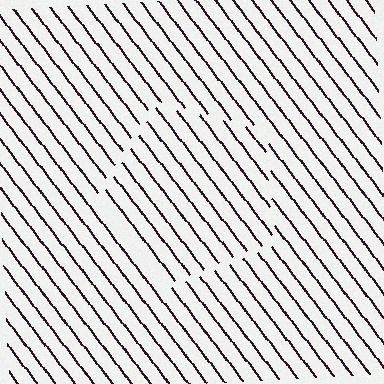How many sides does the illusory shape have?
5 sides — the line-ends trace a pentagon.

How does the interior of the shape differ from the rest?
The interior of the shape contains the same grating, shifted by half a period — the contour is defined by the phase discontinuity where line-ends from the inner and outer gratings abut.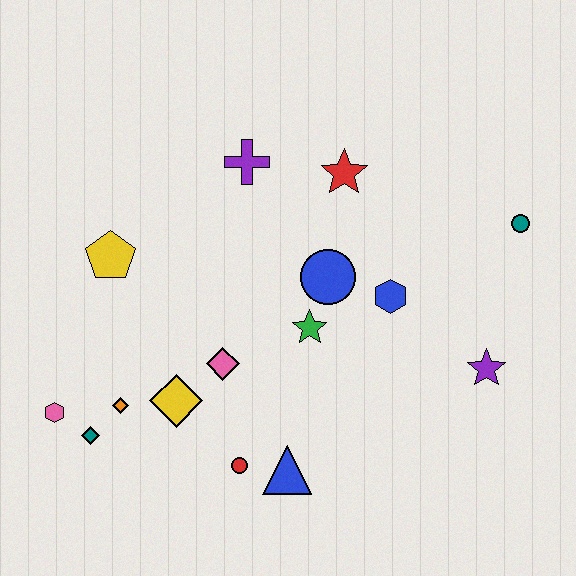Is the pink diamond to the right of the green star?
No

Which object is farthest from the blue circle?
The pink hexagon is farthest from the blue circle.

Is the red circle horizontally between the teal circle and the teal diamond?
Yes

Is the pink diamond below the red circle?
No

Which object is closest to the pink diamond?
The yellow diamond is closest to the pink diamond.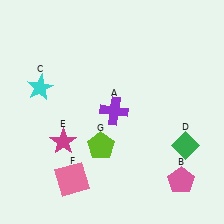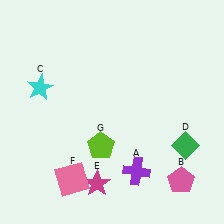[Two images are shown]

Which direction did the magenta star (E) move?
The magenta star (E) moved down.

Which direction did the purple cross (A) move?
The purple cross (A) moved down.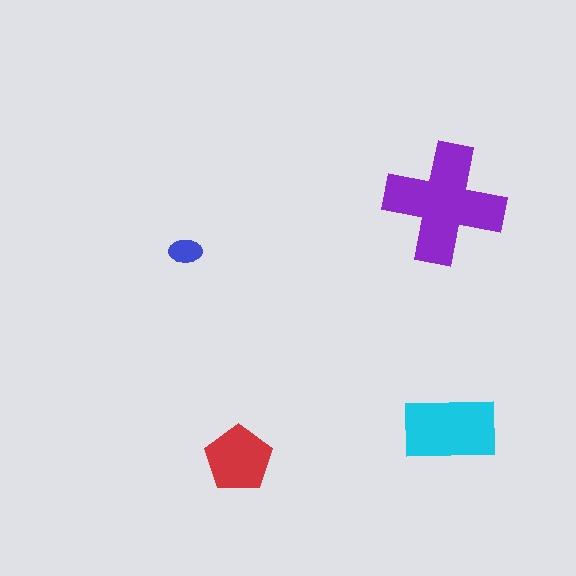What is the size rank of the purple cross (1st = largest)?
1st.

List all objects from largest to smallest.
The purple cross, the cyan rectangle, the red pentagon, the blue ellipse.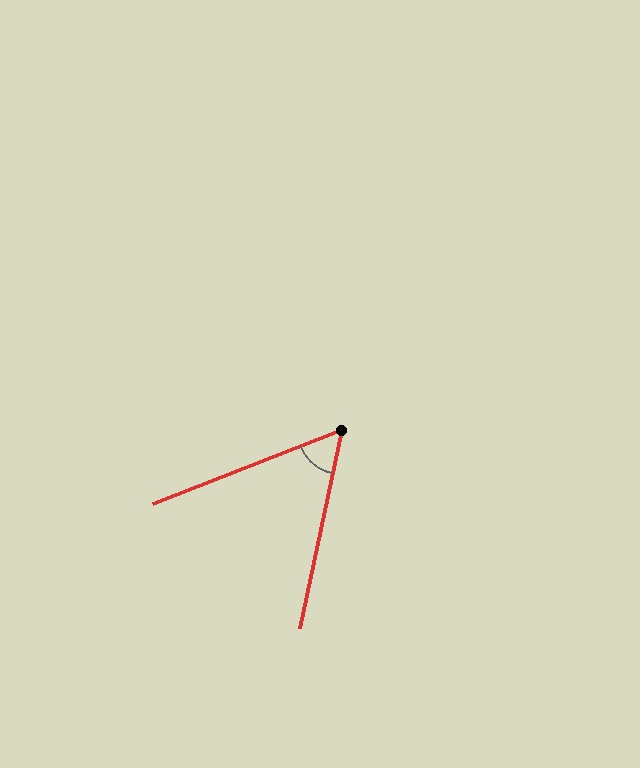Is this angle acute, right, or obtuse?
It is acute.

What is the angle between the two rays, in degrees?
Approximately 57 degrees.